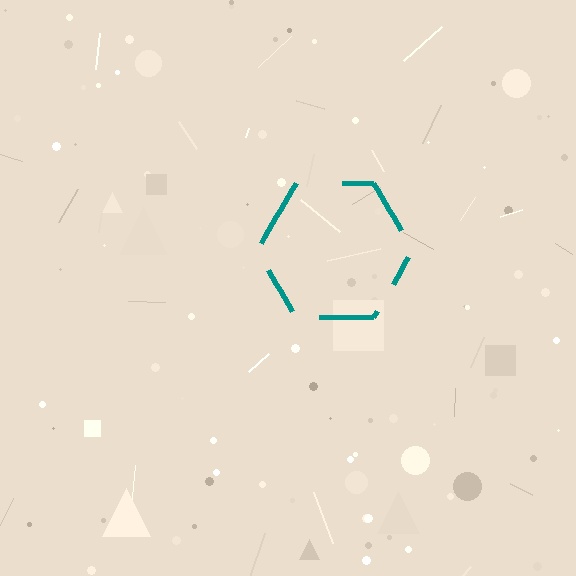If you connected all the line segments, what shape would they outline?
They would outline a hexagon.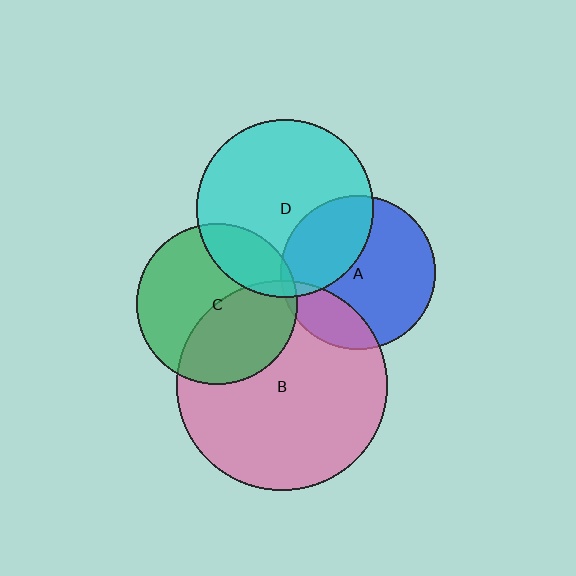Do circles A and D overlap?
Yes.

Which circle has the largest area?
Circle B (pink).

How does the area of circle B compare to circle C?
Approximately 1.7 times.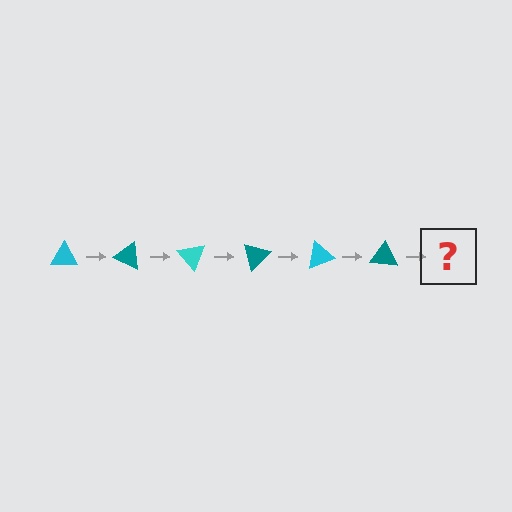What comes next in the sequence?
The next element should be a cyan triangle, rotated 150 degrees from the start.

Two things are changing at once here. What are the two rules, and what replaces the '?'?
The two rules are that it rotates 25 degrees each step and the color cycles through cyan and teal. The '?' should be a cyan triangle, rotated 150 degrees from the start.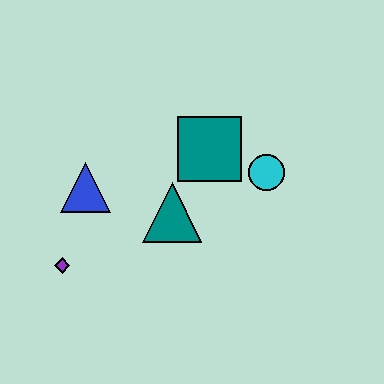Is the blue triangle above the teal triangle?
Yes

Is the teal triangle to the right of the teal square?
No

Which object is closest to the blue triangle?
The purple diamond is closest to the blue triangle.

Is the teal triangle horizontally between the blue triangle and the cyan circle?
Yes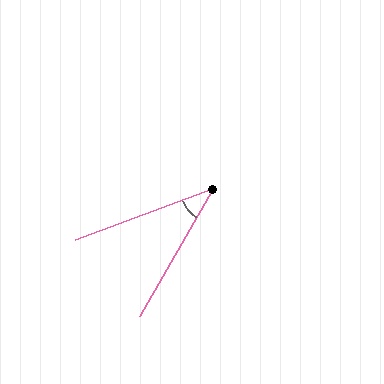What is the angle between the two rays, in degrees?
Approximately 40 degrees.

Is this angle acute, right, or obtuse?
It is acute.